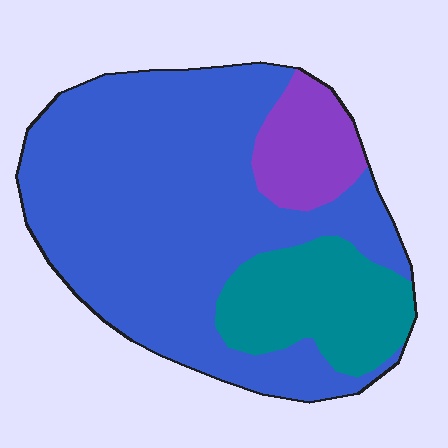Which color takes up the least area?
Purple, at roughly 10%.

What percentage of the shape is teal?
Teal covers around 20% of the shape.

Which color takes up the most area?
Blue, at roughly 70%.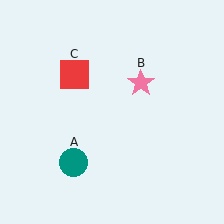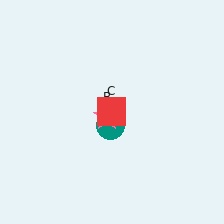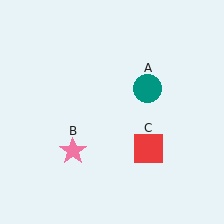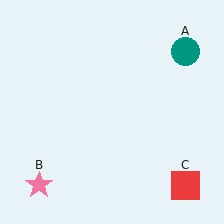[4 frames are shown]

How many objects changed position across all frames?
3 objects changed position: teal circle (object A), pink star (object B), red square (object C).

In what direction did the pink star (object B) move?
The pink star (object B) moved down and to the left.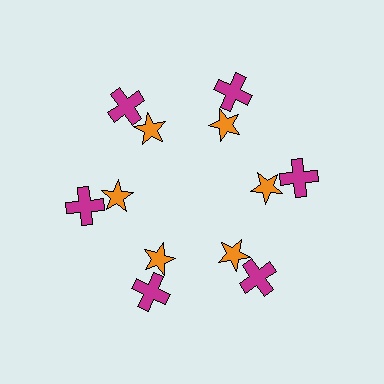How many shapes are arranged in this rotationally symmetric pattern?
There are 12 shapes, arranged in 6 groups of 2.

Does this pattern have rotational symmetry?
Yes, this pattern has 6-fold rotational symmetry. It looks the same after rotating 60 degrees around the center.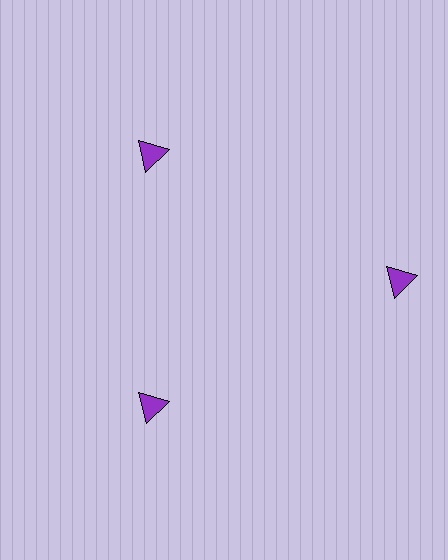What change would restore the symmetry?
The symmetry would be restored by moving it inward, back onto the ring so that all 3 triangles sit at equal angles and equal distance from the center.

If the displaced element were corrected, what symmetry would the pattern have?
It would have 3-fold rotational symmetry — the pattern would map onto itself every 120 degrees.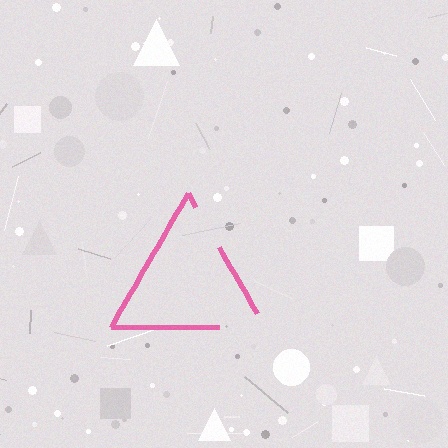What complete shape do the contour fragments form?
The contour fragments form a triangle.